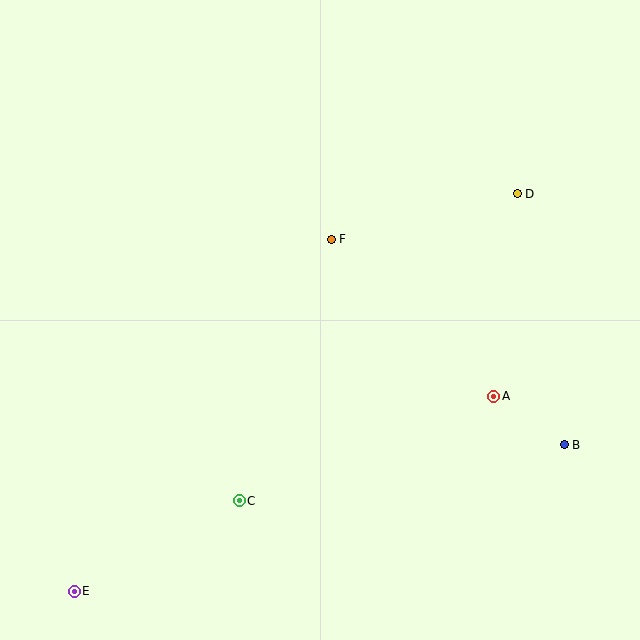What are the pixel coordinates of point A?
Point A is at (494, 396).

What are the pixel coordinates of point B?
Point B is at (564, 445).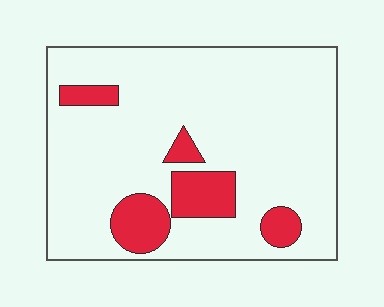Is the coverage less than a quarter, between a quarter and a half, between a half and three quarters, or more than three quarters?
Less than a quarter.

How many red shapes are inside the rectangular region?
5.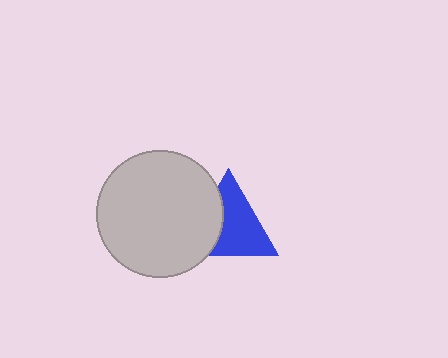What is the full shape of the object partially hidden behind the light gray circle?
The partially hidden object is a blue triangle.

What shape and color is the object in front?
The object in front is a light gray circle.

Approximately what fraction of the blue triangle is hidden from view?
Roughly 35% of the blue triangle is hidden behind the light gray circle.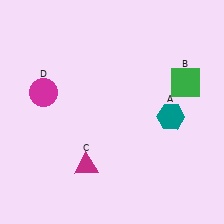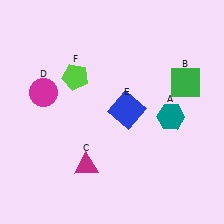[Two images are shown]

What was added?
A blue square (E), a lime pentagon (F) were added in Image 2.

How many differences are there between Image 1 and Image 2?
There are 2 differences between the two images.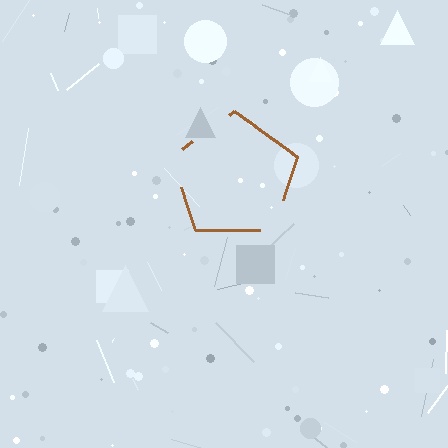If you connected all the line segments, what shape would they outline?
They would outline a pentagon.